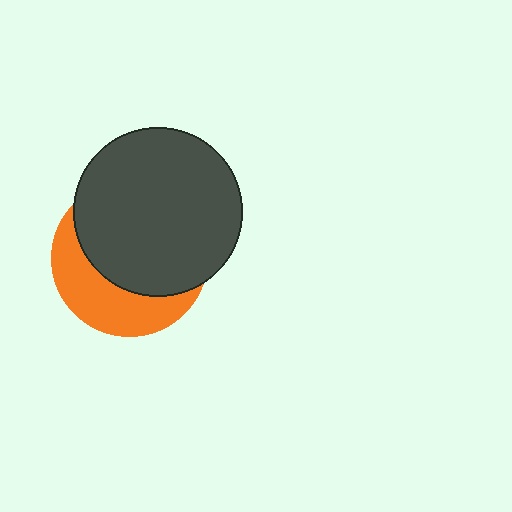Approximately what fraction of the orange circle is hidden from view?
Roughly 63% of the orange circle is hidden behind the dark gray circle.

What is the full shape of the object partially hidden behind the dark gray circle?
The partially hidden object is an orange circle.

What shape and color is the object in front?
The object in front is a dark gray circle.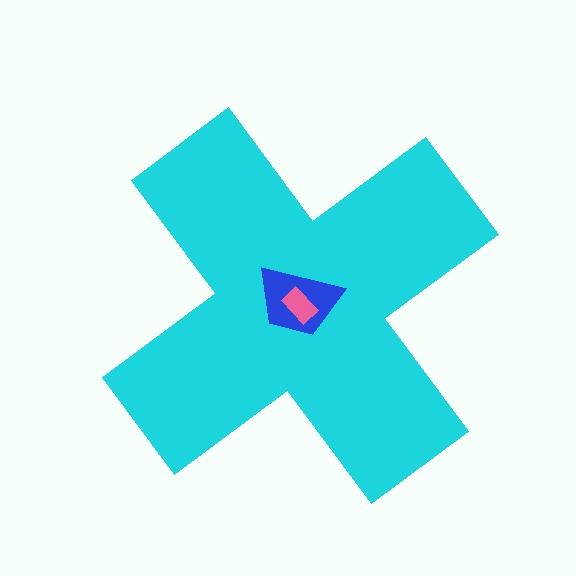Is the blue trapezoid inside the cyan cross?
Yes.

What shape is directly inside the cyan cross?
The blue trapezoid.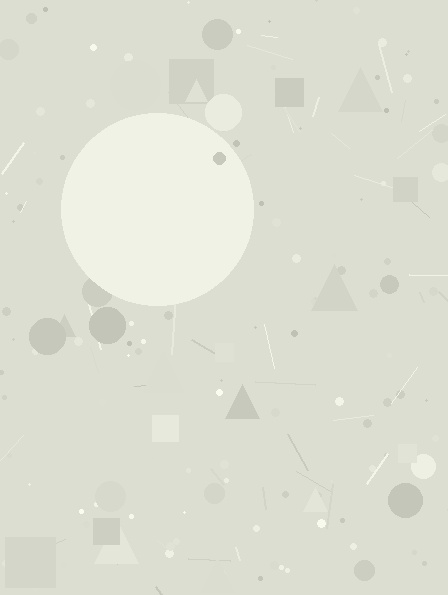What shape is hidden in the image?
A circle is hidden in the image.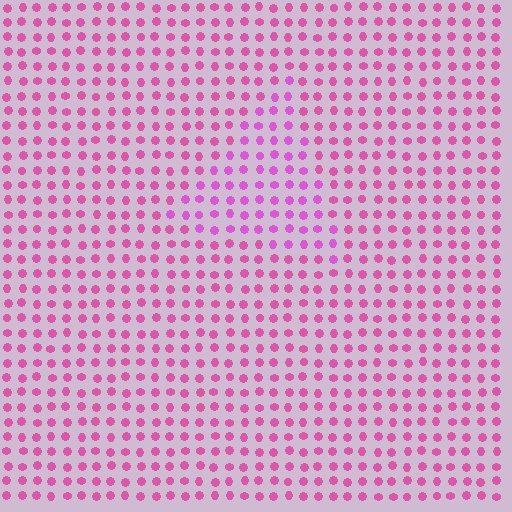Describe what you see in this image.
The image is filled with small pink elements in a uniform arrangement. A triangle-shaped region is visible where the elements are tinted to a slightly different hue, forming a subtle color boundary.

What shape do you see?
I see a triangle.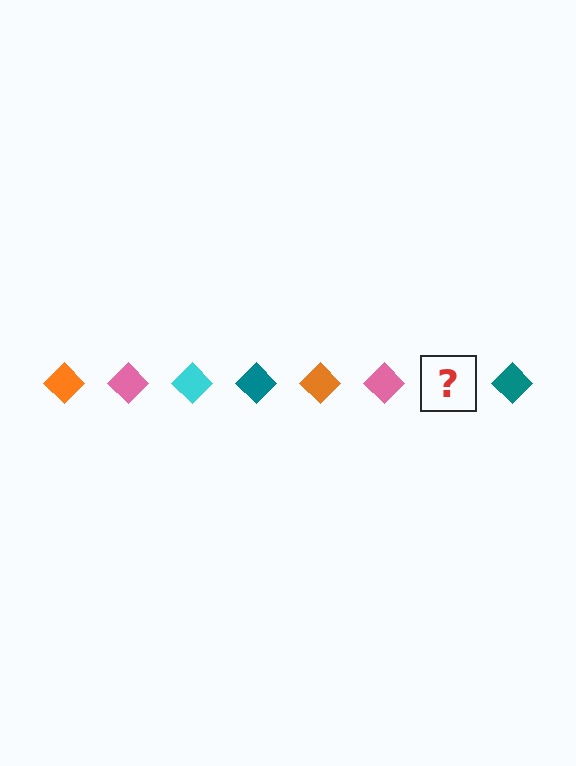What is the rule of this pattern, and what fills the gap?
The rule is that the pattern cycles through orange, pink, cyan, teal diamonds. The gap should be filled with a cyan diamond.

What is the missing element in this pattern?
The missing element is a cyan diamond.